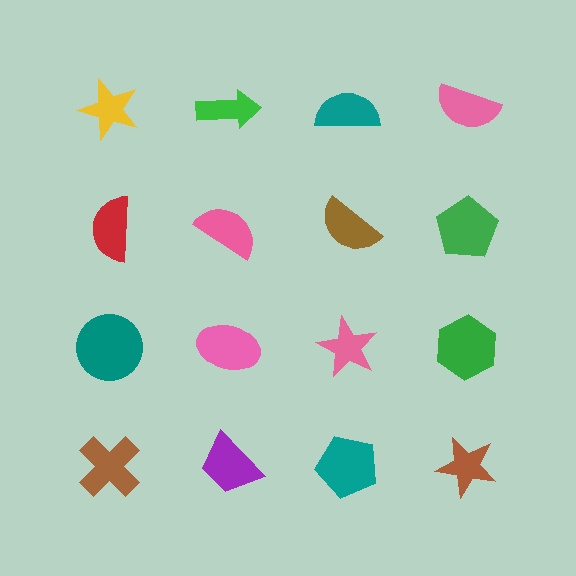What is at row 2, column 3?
A brown semicircle.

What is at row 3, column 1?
A teal circle.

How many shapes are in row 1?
4 shapes.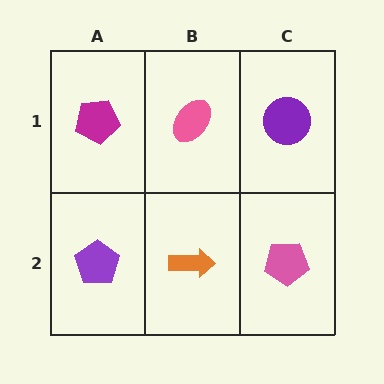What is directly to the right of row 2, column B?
A pink pentagon.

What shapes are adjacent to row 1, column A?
A purple pentagon (row 2, column A), a pink ellipse (row 1, column B).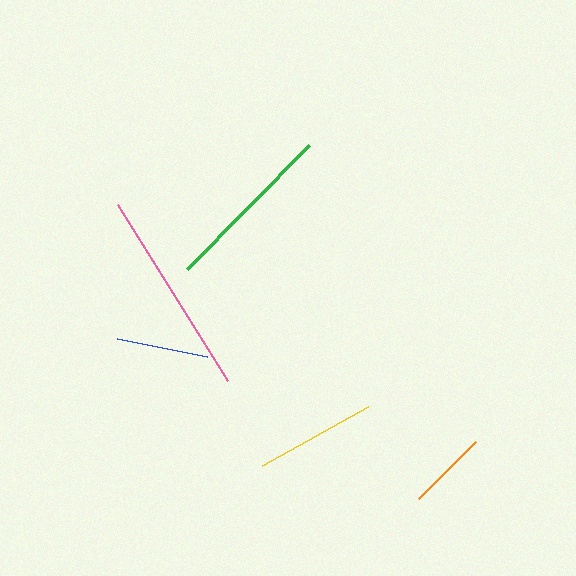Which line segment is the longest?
The pink line is the longest at approximately 207 pixels.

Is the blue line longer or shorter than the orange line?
The blue line is longer than the orange line.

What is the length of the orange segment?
The orange segment is approximately 81 pixels long.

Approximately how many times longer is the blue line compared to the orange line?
The blue line is approximately 1.1 times the length of the orange line.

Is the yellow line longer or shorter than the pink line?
The pink line is longer than the yellow line.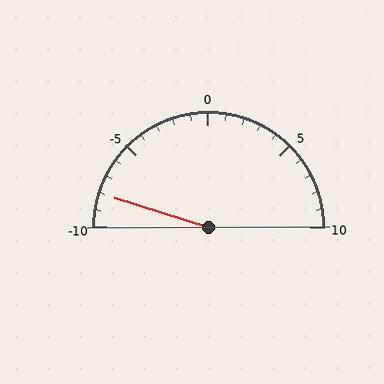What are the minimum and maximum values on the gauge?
The gauge ranges from -10 to 10.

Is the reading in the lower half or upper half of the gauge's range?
The reading is in the lower half of the range (-10 to 10).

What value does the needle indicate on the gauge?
The needle indicates approximately -8.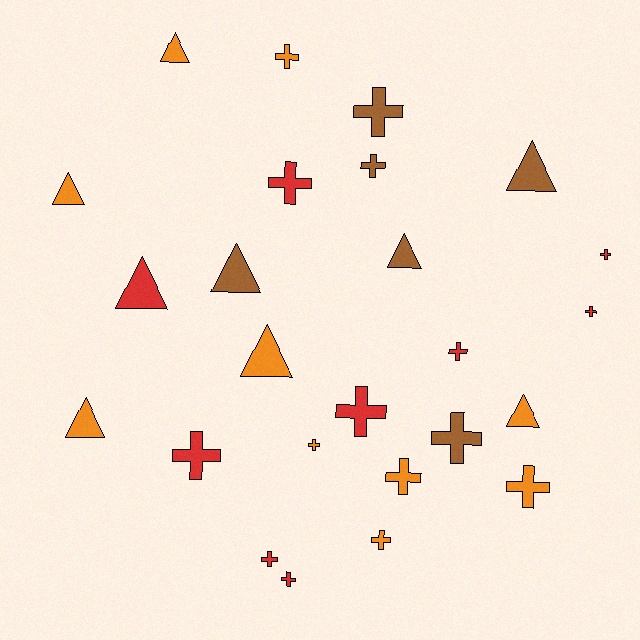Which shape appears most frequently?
Cross, with 16 objects.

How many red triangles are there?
There is 1 red triangle.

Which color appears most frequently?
Orange, with 10 objects.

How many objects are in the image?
There are 25 objects.